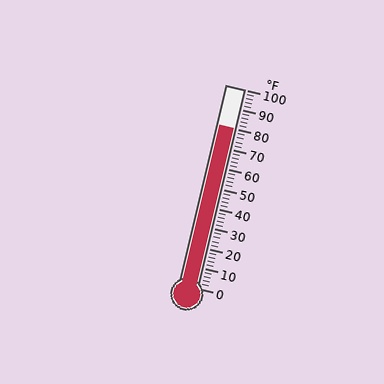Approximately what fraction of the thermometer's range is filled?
The thermometer is filled to approximately 80% of its range.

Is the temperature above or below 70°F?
The temperature is above 70°F.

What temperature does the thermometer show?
The thermometer shows approximately 80°F.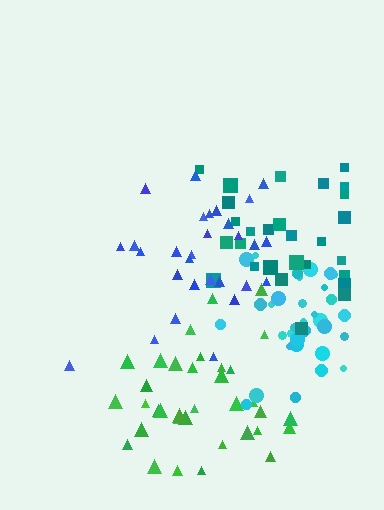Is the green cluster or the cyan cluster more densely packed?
Cyan.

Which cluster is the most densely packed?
Cyan.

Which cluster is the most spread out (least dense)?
Teal.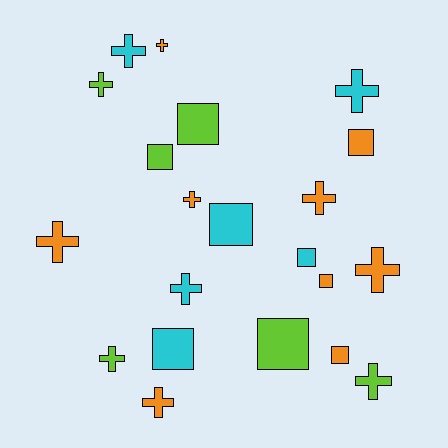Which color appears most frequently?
Orange, with 9 objects.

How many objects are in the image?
There are 21 objects.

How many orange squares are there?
There are 3 orange squares.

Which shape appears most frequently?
Cross, with 12 objects.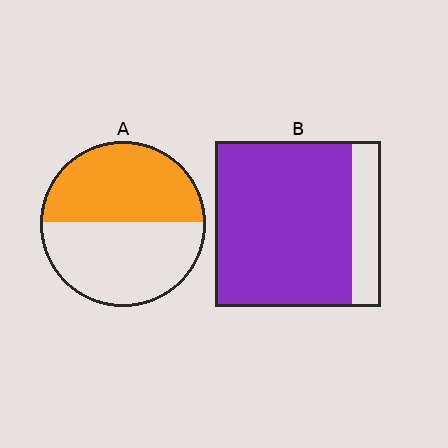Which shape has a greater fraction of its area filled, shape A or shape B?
Shape B.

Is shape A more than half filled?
Roughly half.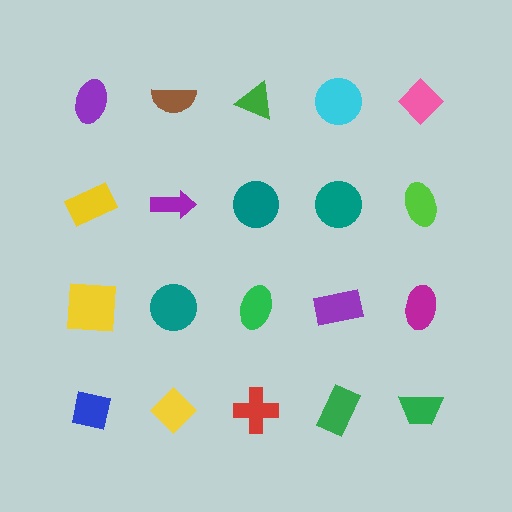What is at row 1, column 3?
A green triangle.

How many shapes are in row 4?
5 shapes.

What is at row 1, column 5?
A pink diamond.